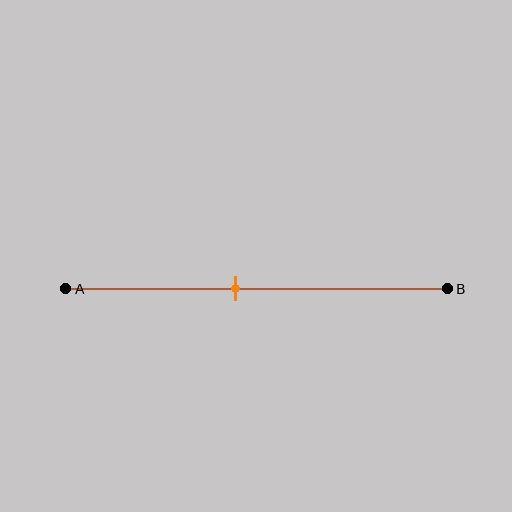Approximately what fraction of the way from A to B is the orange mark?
The orange mark is approximately 45% of the way from A to B.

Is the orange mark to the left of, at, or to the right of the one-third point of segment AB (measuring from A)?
The orange mark is to the right of the one-third point of segment AB.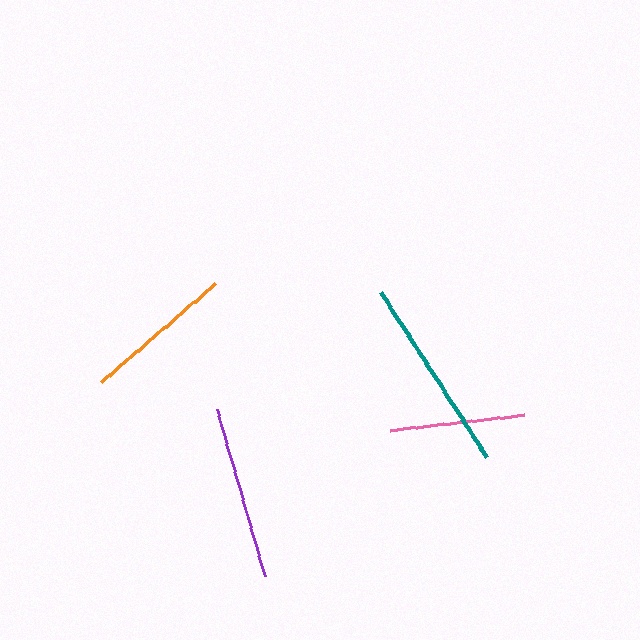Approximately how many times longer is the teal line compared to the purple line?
The teal line is approximately 1.1 times the length of the purple line.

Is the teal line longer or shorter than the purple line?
The teal line is longer than the purple line.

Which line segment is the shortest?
The pink line is the shortest at approximately 134 pixels.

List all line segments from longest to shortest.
From longest to shortest: teal, purple, orange, pink.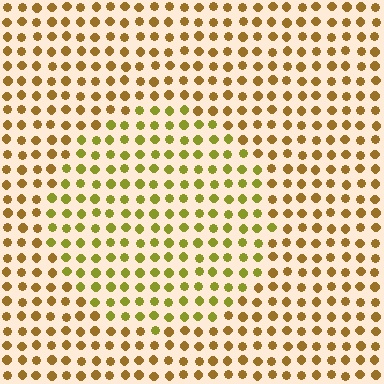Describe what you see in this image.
The image is filled with small brown elements in a uniform arrangement. A circle-shaped region is visible where the elements are tinted to a slightly different hue, forming a subtle color boundary.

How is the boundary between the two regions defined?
The boundary is defined purely by a slight shift in hue (about 30 degrees). Spacing, size, and orientation are identical on both sides.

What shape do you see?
I see a circle.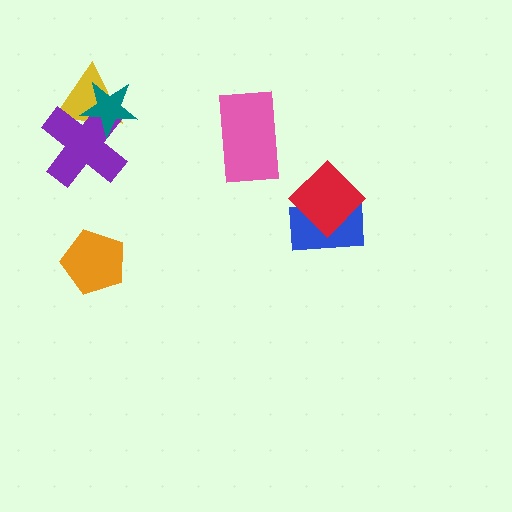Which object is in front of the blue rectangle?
The red diamond is in front of the blue rectangle.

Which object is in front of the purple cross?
The teal star is in front of the purple cross.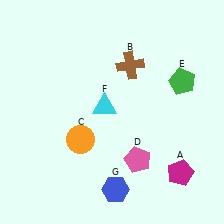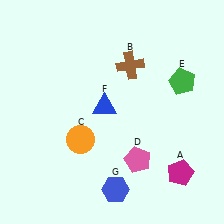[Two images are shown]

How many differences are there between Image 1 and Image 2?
There is 1 difference between the two images.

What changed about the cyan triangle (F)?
In Image 1, F is cyan. In Image 2, it changed to blue.